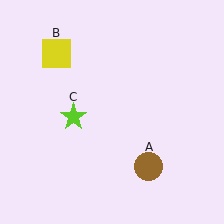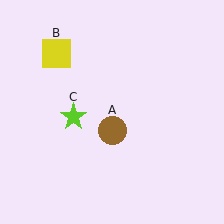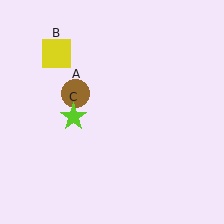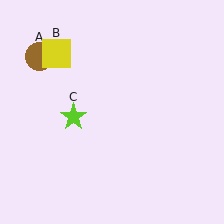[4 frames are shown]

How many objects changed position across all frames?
1 object changed position: brown circle (object A).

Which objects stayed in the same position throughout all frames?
Yellow square (object B) and lime star (object C) remained stationary.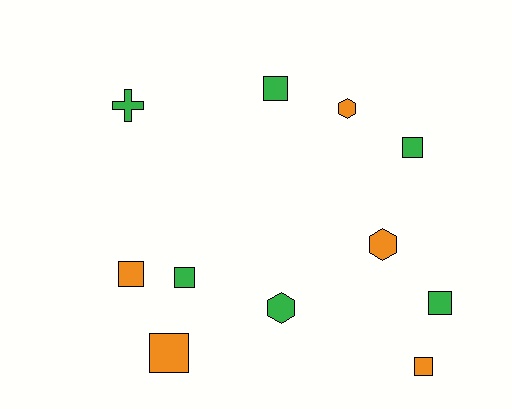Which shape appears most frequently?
Square, with 7 objects.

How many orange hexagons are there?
There are 2 orange hexagons.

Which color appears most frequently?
Green, with 6 objects.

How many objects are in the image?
There are 11 objects.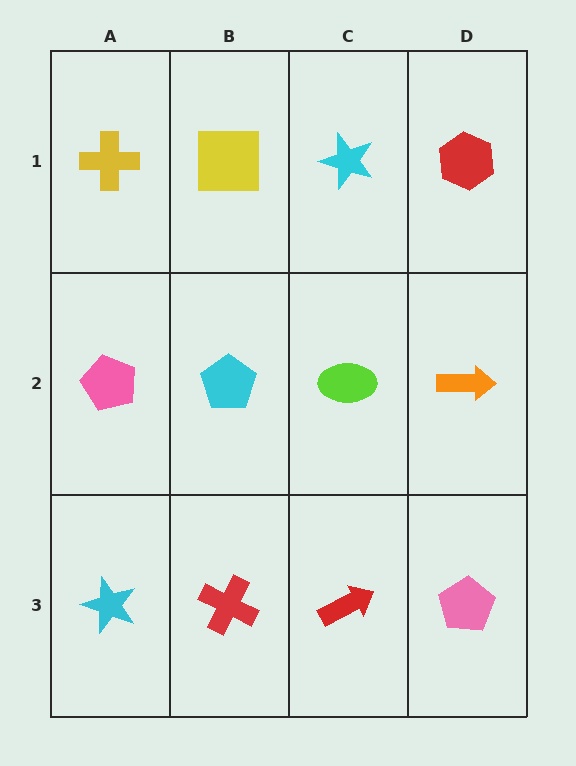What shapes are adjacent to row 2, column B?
A yellow square (row 1, column B), a red cross (row 3, column B), a pink pentagon (row 2, column A), a lime ellipse (row 2, column C).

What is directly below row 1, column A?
A pink pentagon.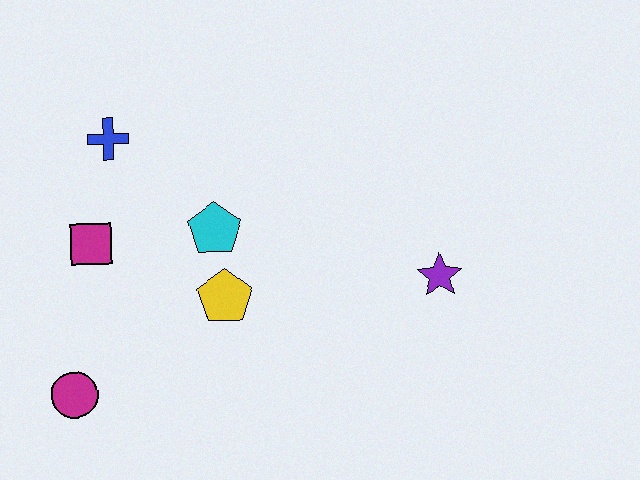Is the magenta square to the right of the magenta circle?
Yes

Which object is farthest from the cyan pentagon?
The purple star is farthest from the cyan pentagon.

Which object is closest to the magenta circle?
The magenta square is closest to the magenta circle.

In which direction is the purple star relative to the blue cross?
The purple star is to the right of the blue cross.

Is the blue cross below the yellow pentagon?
No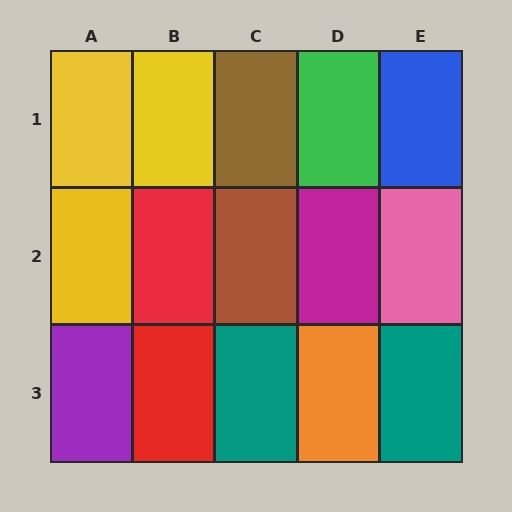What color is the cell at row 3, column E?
Teal.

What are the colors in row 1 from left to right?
Yellow, yellow, brown, green, blue.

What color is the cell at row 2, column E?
Pink.